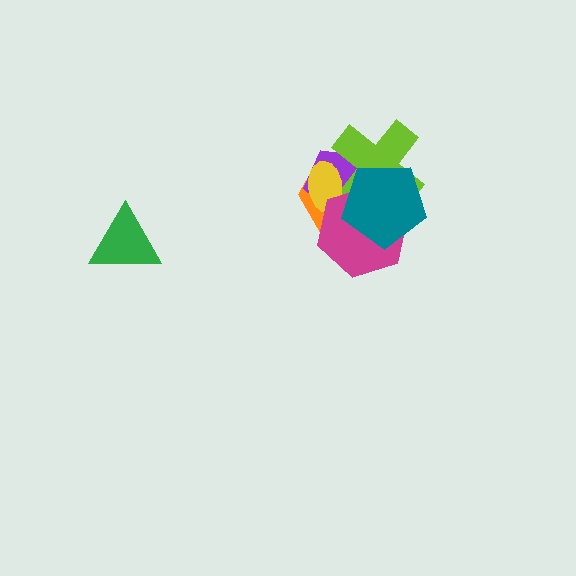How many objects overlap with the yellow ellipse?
5 objects overlap with the yellow ellipse.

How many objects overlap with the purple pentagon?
5 objects overlap with the purple pentagon.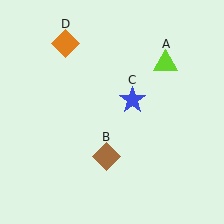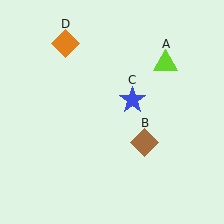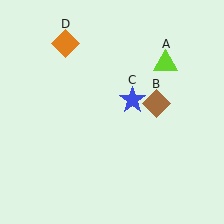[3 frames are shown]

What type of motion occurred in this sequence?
The brown diamond (object B) rotated counterclockwise around the center of the scene.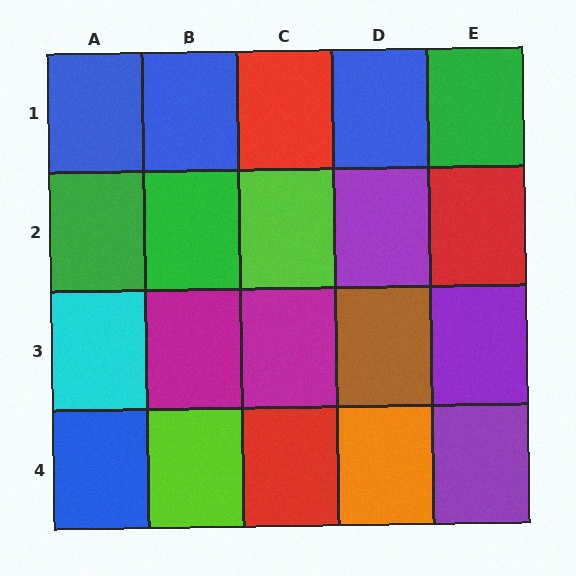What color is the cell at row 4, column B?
Lime.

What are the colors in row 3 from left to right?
Cyan, magenta, magenta, brown, purple.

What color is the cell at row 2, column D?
Purple.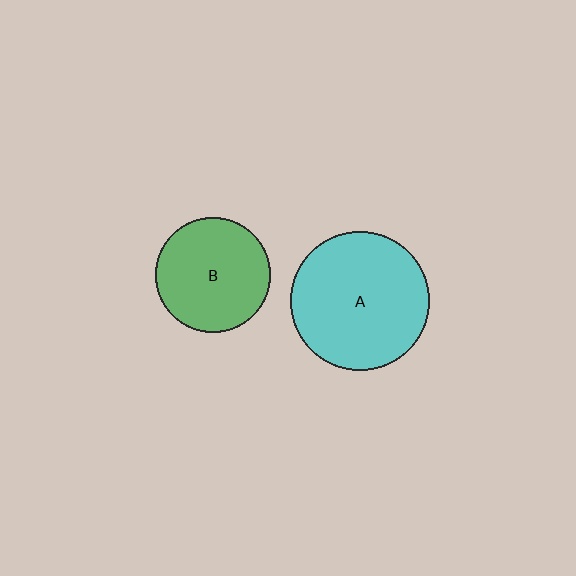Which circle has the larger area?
Circle A (cyan).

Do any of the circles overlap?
No, none of the circles overlap.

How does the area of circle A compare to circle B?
Approximately 1.4 times.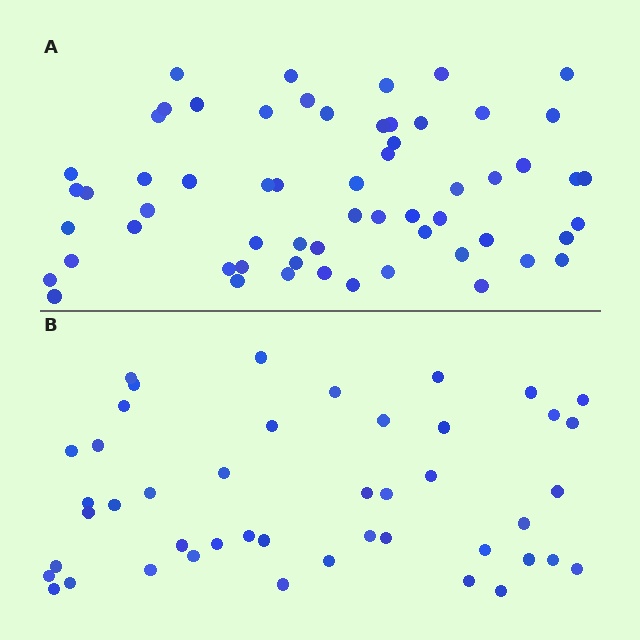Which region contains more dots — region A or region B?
Region A (the top region) has more dots.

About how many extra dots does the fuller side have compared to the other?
Region A has approximately 15 more dots than region B.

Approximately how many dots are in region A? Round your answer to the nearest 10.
About 60 dots.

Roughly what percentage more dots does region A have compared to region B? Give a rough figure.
About 35% more.